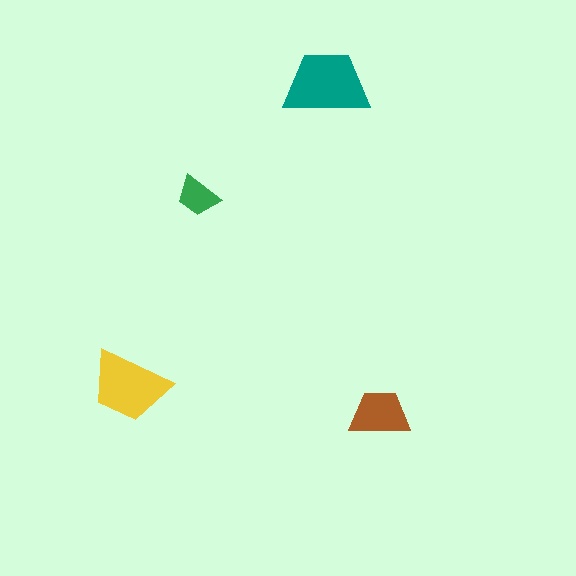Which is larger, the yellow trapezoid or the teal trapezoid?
The teal one.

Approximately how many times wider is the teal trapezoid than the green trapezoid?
About 2 times wider.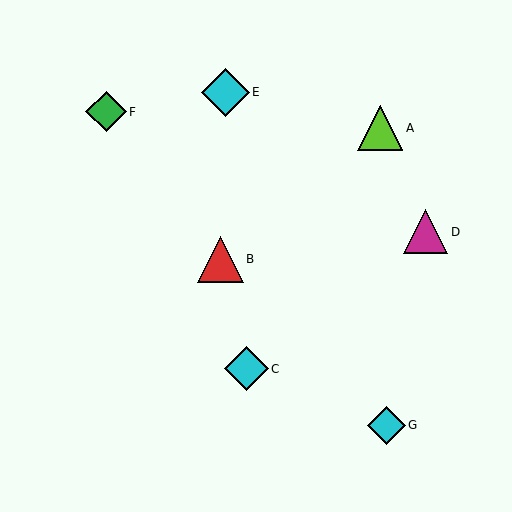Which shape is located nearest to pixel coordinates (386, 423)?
The cyan diamond (labeled G) at (386, 425) is nearest to that location.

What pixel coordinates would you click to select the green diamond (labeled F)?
Click at (106, 112) to select the green diamond F.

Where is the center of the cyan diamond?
The center of the cyan diamond is at (225, 92).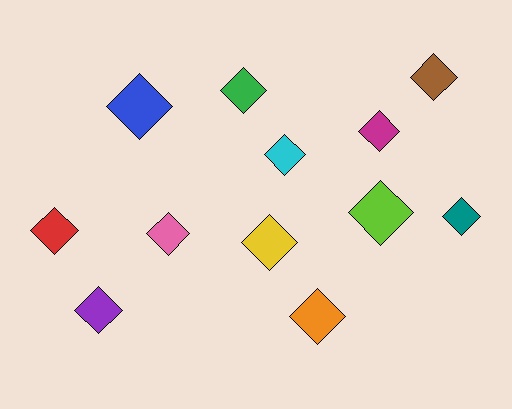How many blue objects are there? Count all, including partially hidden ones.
There is 1 blue object.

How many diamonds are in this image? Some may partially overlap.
There are 12 diamonds.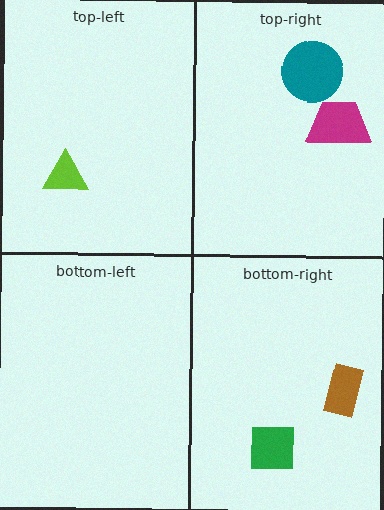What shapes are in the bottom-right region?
The brown rectangle, the green square.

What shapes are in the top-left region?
The lime triangle.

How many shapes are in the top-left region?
1.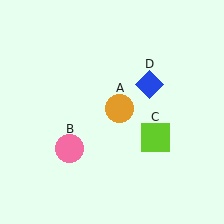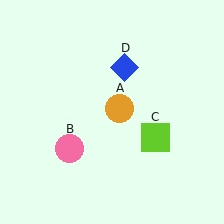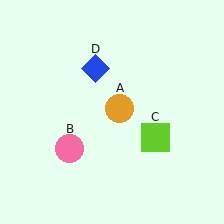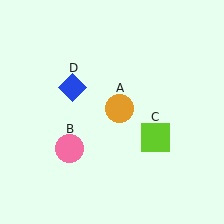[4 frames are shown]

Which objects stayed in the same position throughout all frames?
Orange circle (object A) and pink circle (object B) and lime square (object C) remained stationary.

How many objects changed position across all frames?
1 object changed position: blue diamond (object D).